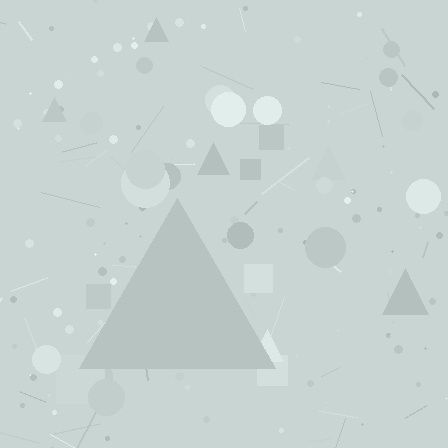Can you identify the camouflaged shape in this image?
The camouflaged shape is a triangle.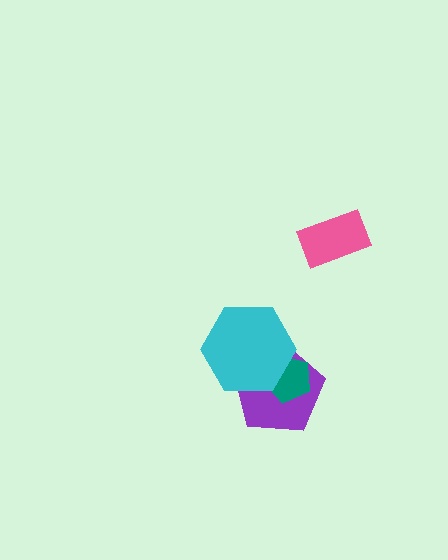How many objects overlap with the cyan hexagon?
2 objects overlap with the cyan hexagon.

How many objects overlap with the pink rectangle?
0 objects overlap with the pink rectangle.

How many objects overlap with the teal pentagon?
2 objects overlap with the teal pentagon.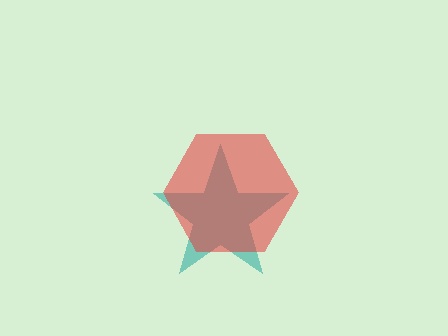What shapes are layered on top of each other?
The layered shapes are: a teal star, a red hexagon.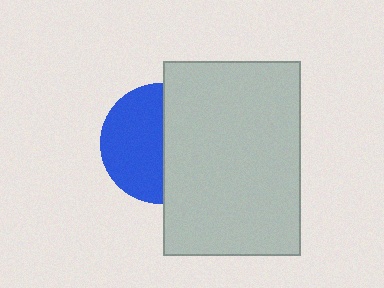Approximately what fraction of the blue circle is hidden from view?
Roughly 47% of the blue circle is hidden behind the light gray rectangle.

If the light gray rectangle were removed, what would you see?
You would see the complete blue circle.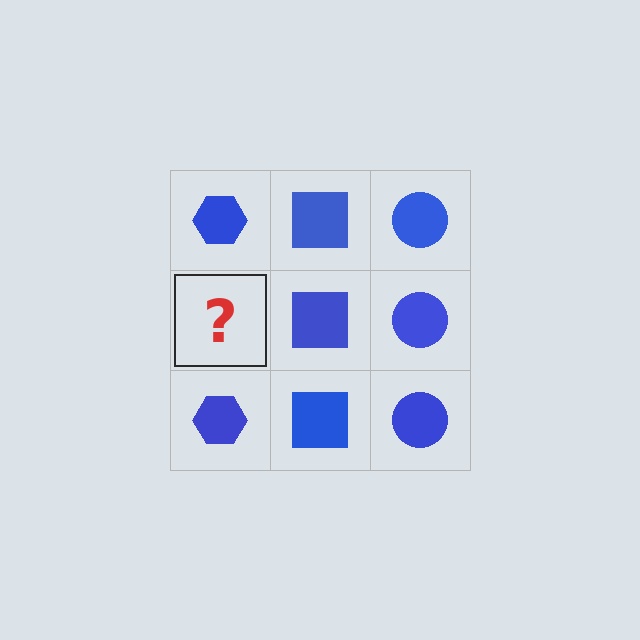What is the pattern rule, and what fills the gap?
The rule is that each column has a consistent shape. The gap should be filled with a blue hexagon.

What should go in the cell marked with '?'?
The missing cell should contain a blue hexagon.